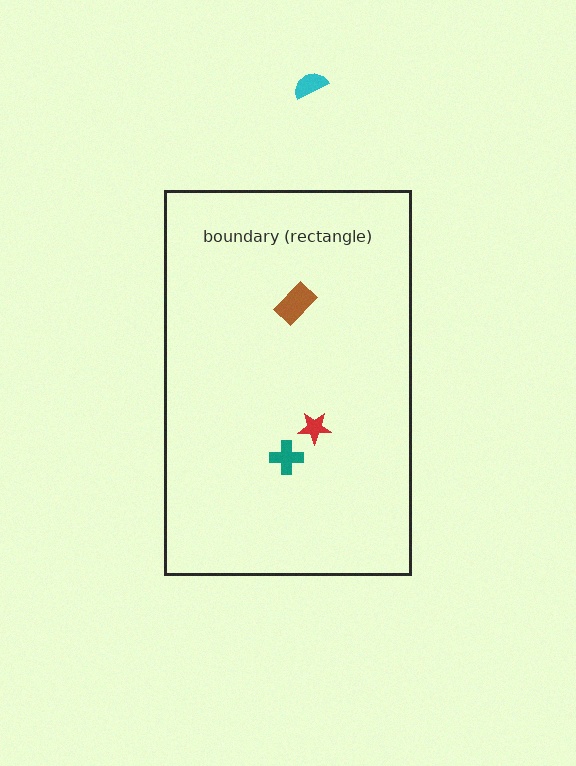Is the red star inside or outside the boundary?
Inside.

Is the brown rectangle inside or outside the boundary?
Inside.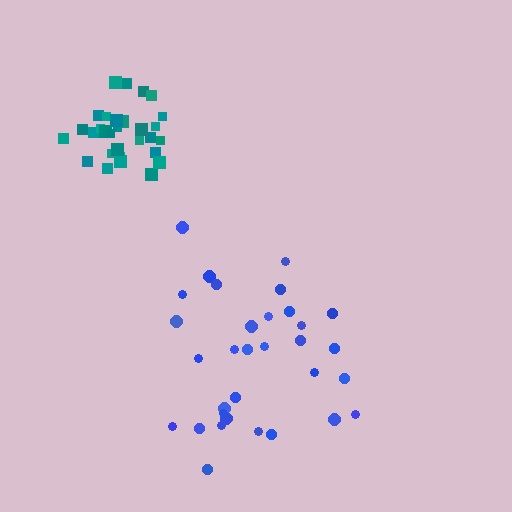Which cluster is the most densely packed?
Teal.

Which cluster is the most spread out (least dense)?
Blue.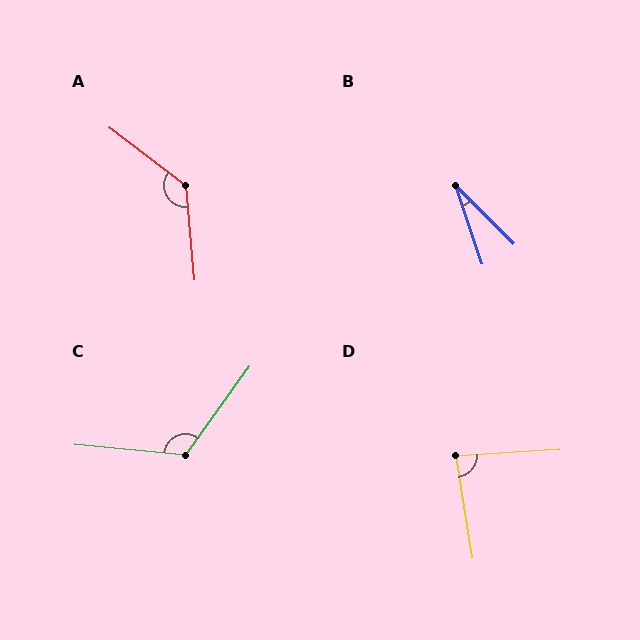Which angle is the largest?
A, at approximately 132 degrees.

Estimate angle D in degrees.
Approximately 85 degrees.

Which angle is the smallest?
B, at approximately 26 degrees.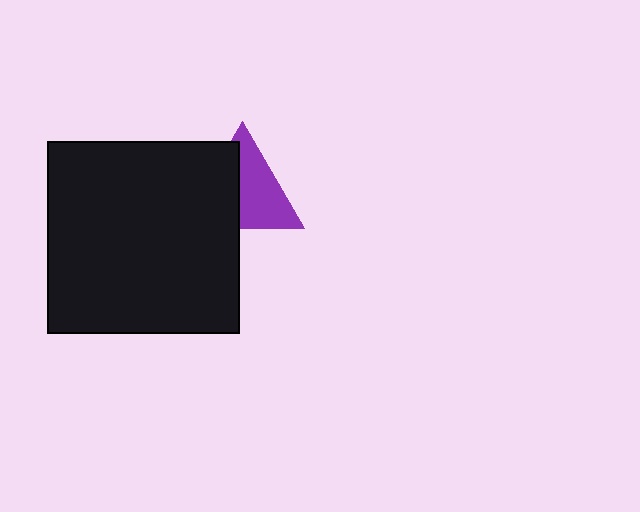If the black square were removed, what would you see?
You would see the complete purple triangle.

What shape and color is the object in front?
The object in front is a black square.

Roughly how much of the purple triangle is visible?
About half of it is visible (roughly 56%).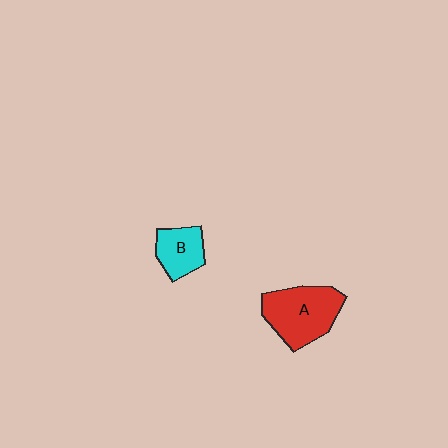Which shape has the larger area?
Shape A (red).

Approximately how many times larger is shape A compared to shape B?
Approximately 1.8 times.